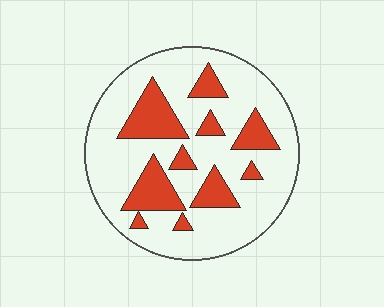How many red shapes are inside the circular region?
10.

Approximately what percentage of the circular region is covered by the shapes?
Approximately 25%.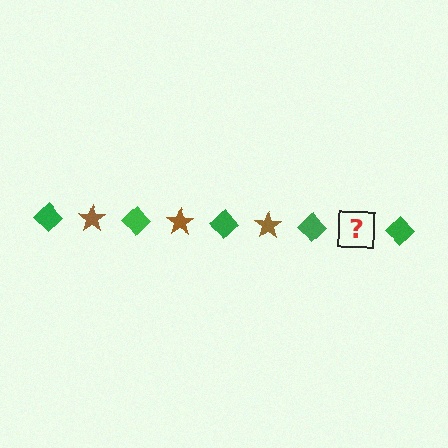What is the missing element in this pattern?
The missing element is a brown star.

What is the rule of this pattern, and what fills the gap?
The rule is that the pattern alternates between green diamond and brown star. The gap should be filled with a brown star.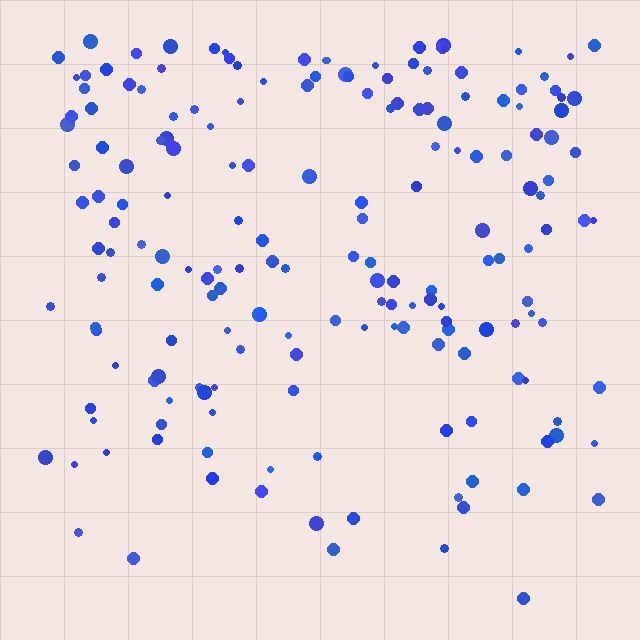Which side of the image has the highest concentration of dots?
The top.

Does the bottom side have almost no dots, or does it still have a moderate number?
Still a moderate number, just noticeably fewer than the top.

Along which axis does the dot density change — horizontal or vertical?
Vertical.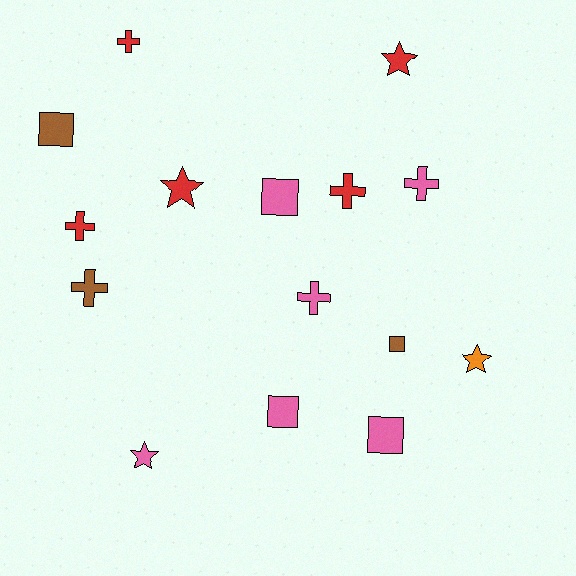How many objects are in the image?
There are 15 objects.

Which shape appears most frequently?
Cross, with 6 objects.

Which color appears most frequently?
Pink, with 6 objects.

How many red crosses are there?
There are 3 red crosses.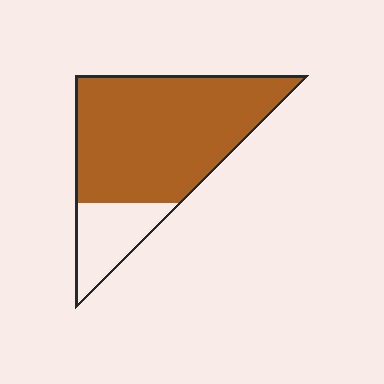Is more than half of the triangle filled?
Yes.